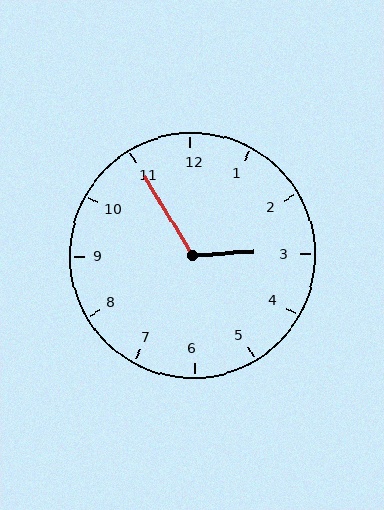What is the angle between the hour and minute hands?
Approximately 118 degrees.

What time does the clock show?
2:55.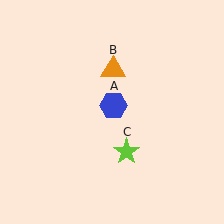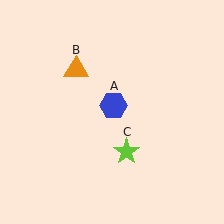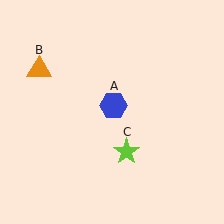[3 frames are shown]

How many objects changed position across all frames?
1 object changed position: orange triangle (object B).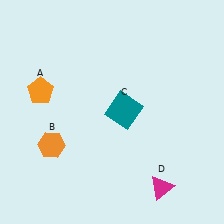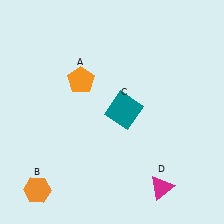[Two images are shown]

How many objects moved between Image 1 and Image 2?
2 objects moved between the two images.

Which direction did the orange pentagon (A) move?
The orange pentagon (A) moved right.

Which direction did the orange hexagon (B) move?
The orange hexagon (B) moved down.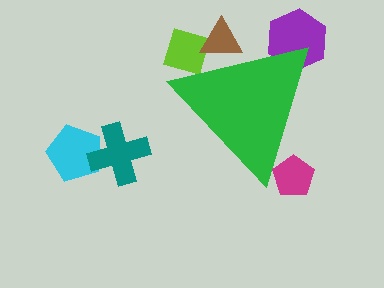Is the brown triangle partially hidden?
Yes, the brown triangle is partially hidden behind the green triangle.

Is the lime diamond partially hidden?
Yes, the lime diamond is partially hidden behind the green triangle.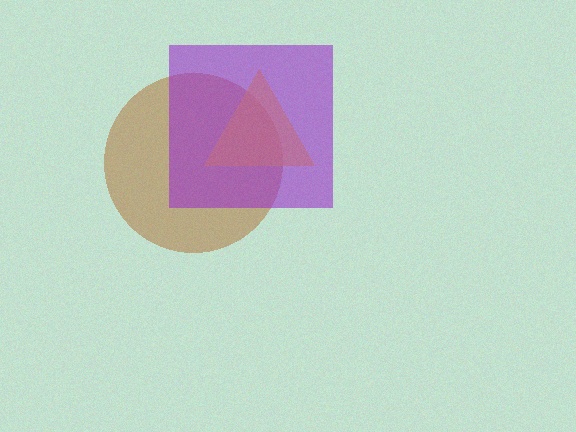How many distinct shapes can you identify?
There are 3 distinct shapes: a brown circle, a yellow triangle, a purple square.